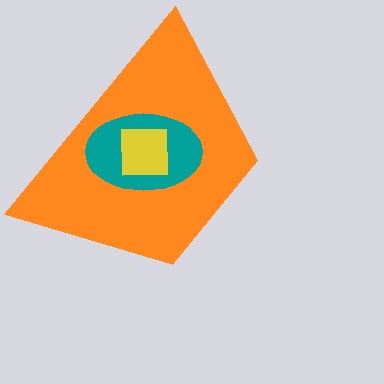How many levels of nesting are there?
3.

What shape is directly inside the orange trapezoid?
The teal ellipse.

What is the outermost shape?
The orange trapezoid.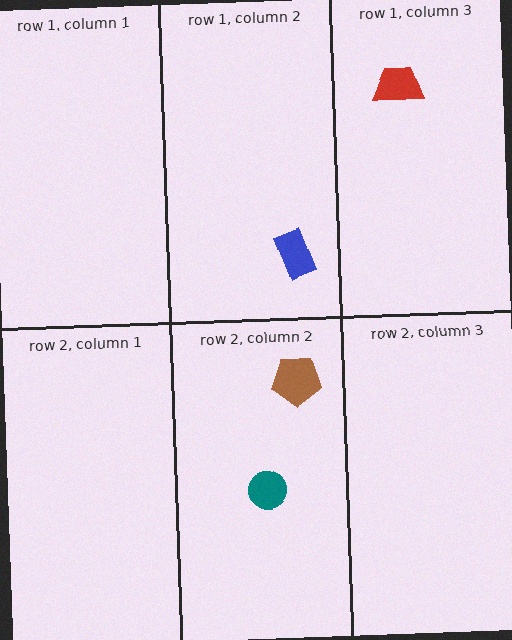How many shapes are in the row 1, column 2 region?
1.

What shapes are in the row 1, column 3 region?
The red trapezoid.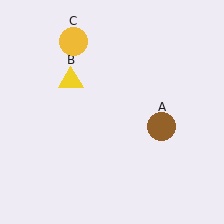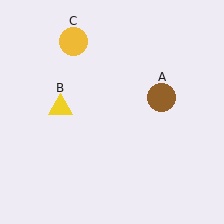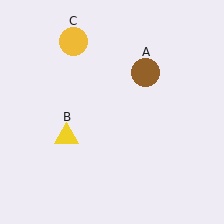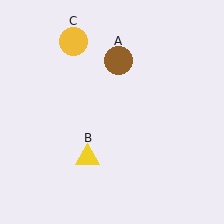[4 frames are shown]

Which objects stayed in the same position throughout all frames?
Yellow circle (object C) remained stationary.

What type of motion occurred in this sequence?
The brown circle (object A), yellow triangle (object B) rotated counterclockwise around the center of the scene.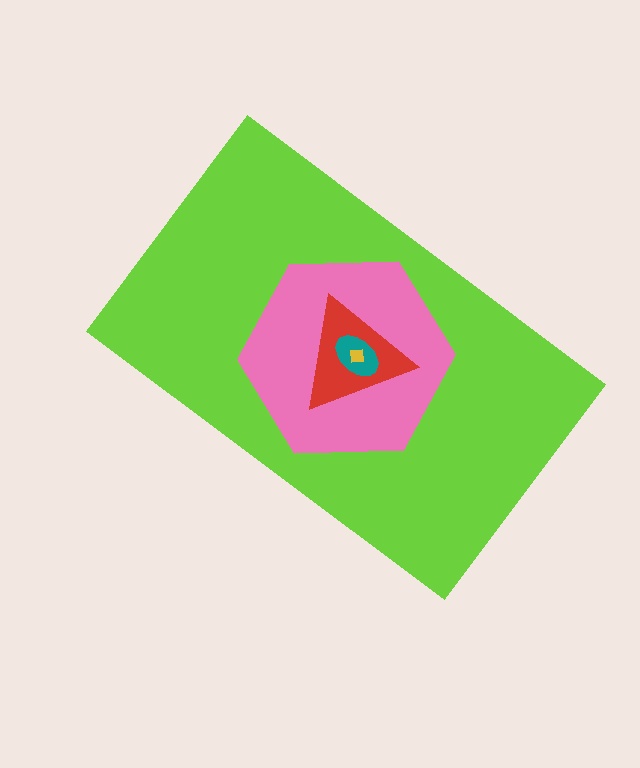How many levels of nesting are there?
5.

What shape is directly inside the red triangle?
The teal ellipse.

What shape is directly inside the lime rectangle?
The pink hexagon.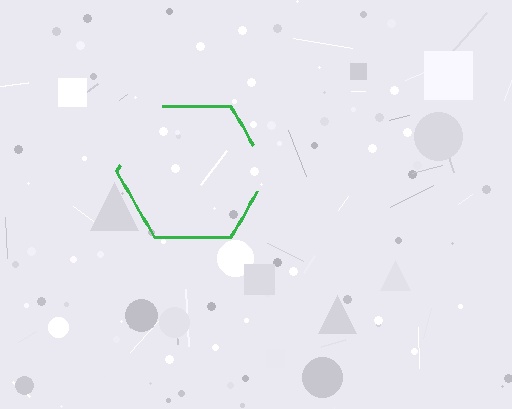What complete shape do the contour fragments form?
The contour fragments form a hexagon.